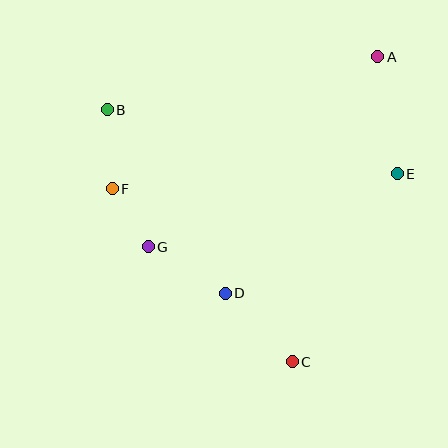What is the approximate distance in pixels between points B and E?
The distance between B and E is approximately 297 pixels.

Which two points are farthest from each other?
Points A and C are farthest from each other.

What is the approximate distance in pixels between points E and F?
The distance between E and F is approximately 285 pixels.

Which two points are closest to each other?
Points F and G are closest to each other.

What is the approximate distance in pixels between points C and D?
The distance between C and D is approximately 96 pixels.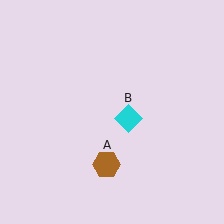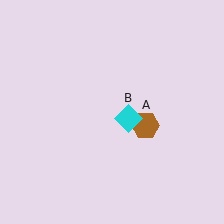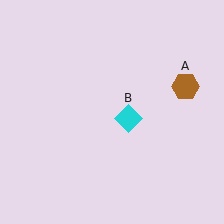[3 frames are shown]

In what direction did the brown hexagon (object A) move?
The brown hexagon (object A) moved up and to the right.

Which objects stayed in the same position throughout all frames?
Cyan diamond (object B) remained stationary.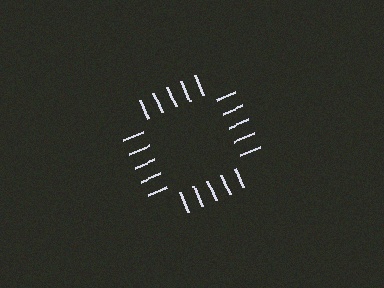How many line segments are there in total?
20 — 5 along each of the 4 edges.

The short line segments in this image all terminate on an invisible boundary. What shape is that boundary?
An illusory square — the line segments terminate on its edges but no continuous stroke is drawn.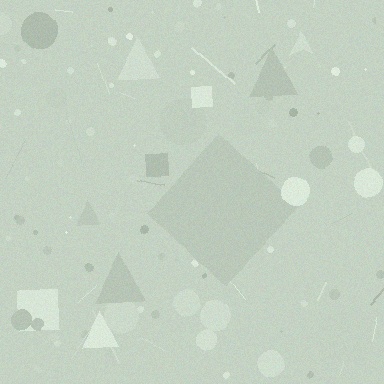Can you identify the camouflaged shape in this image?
The camouflaged shape is a diamond.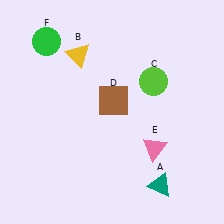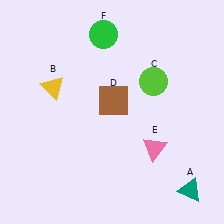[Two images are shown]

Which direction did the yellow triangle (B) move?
The yellow triangle (B) moved down.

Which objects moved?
The objects that moved are: the teal triangle (A), the yellow triangle (B), the green circle (F).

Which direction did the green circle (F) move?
The green circle (F) moved right.